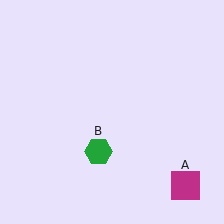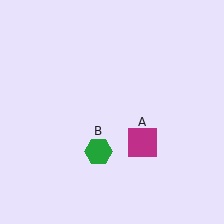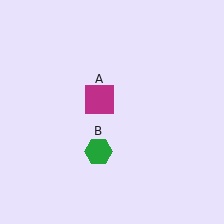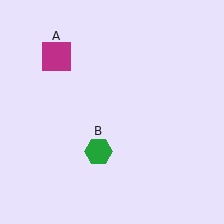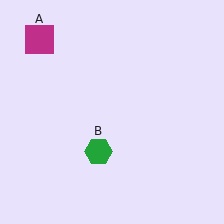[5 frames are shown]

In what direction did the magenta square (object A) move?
The magenta square (object A) moved up and to the left.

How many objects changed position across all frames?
1 object changed position: magenta square (object A).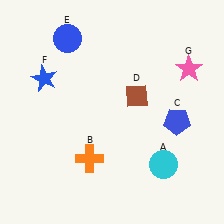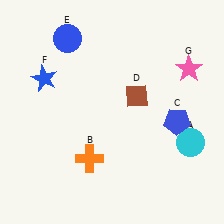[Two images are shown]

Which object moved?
The cyan circle (A) moved right.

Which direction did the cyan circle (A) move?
The cyan circle (A) moved right.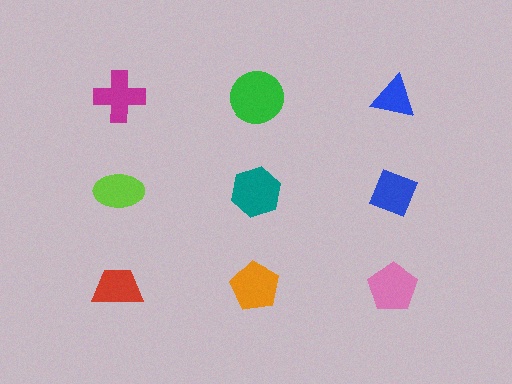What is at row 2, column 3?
A blue diamond.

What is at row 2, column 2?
A teal hexagon.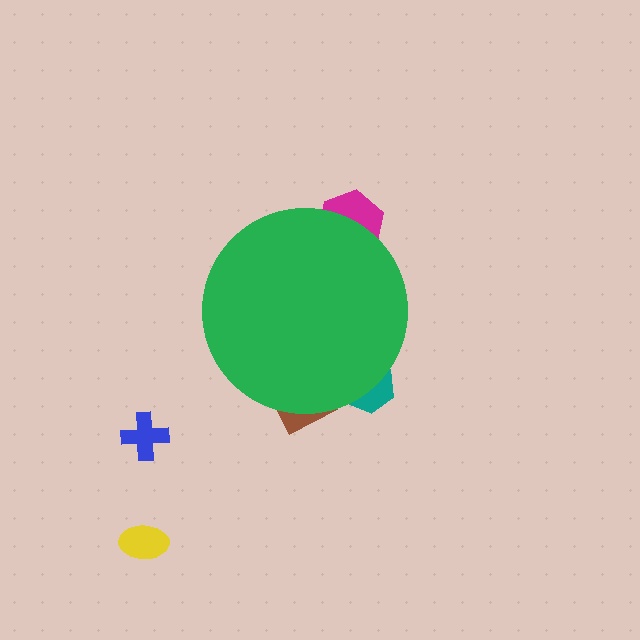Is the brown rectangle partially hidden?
Yes, the brown rectangle is partially hidden behind the green circle.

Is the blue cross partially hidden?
No, the blue cross is fully visible.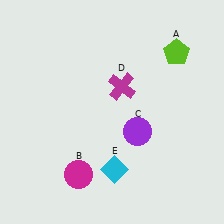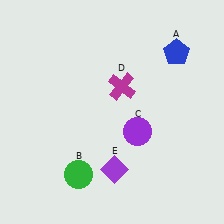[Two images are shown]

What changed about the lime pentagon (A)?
In Image 1, A is lime. In Image 2, it changed to blue.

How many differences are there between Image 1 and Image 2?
There are 3 differences between the two images.